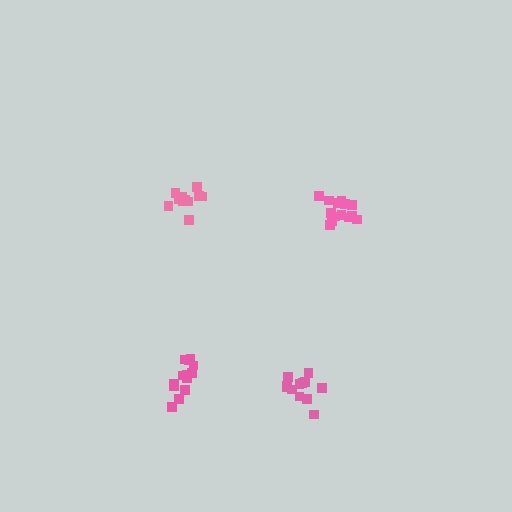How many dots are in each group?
Group 1: 12 dots, Group 2: 14 dots, Group 3: 13 dots, Group 4: 12 dots (51 total).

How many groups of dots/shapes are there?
There are 4 groups.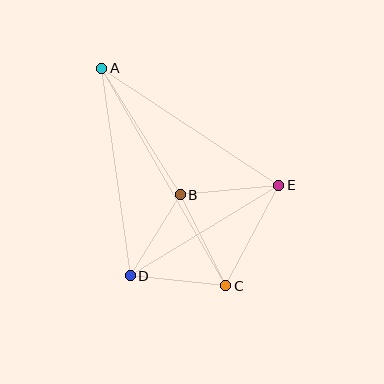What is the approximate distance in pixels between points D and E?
The distance between D and E is approximately 174 pixels.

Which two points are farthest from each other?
Points A and C are farthest from each other.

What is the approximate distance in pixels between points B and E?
The distance between B and E is approximately 99 pixels.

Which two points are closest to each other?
Points B and D are closest to each other.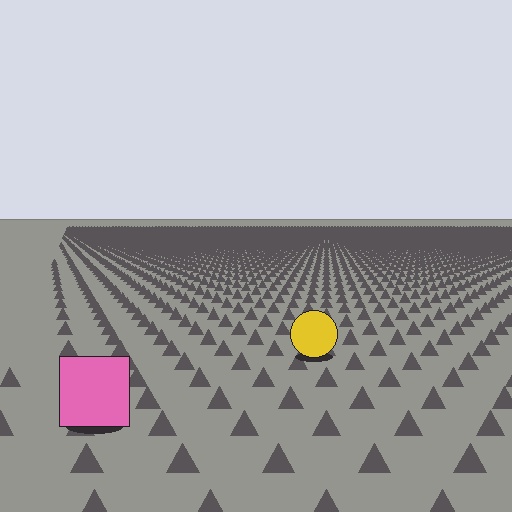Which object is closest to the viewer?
The pink square is closest. The texture marks near it are larger and more spread out.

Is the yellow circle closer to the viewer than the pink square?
No. The pink square is closer — you can tell from the texture gradient: the ground texture is coarser near it.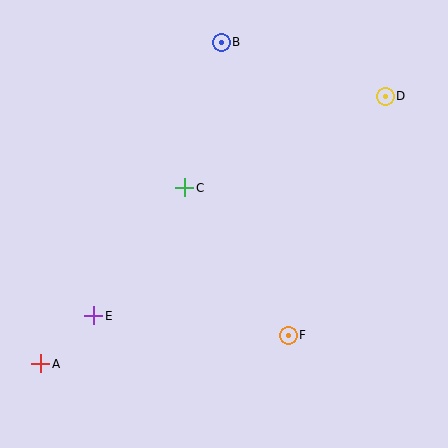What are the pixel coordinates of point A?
Point A is at (41, 364).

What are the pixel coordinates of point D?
Point D is at (385, 96).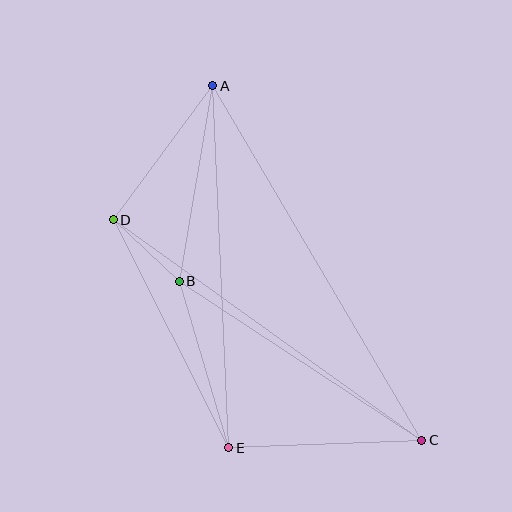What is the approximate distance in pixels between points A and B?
The distance between A and B is approximately 198 pixels.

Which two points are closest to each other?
Points B and D are closest to each other.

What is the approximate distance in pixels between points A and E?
The distance between A and E is approximately 362 pixels.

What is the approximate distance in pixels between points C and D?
The distance between C and D is approximately 379 pixels.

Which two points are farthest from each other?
Points A and C are farthest from each other.